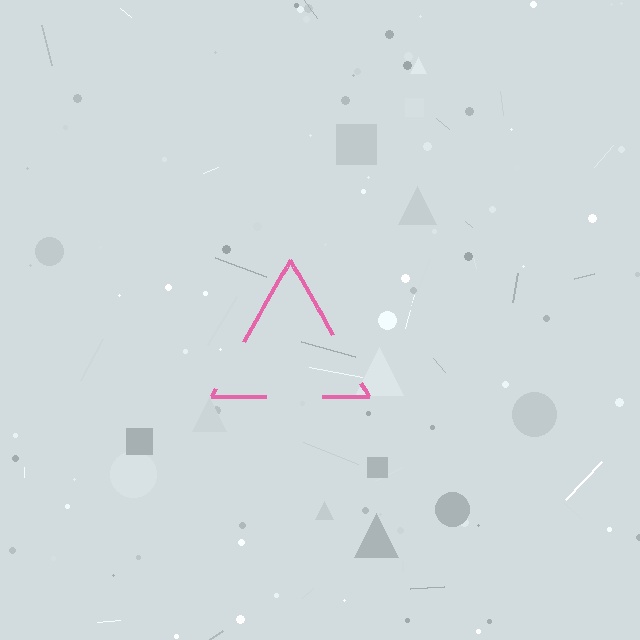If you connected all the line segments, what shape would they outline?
They would outline a triangle.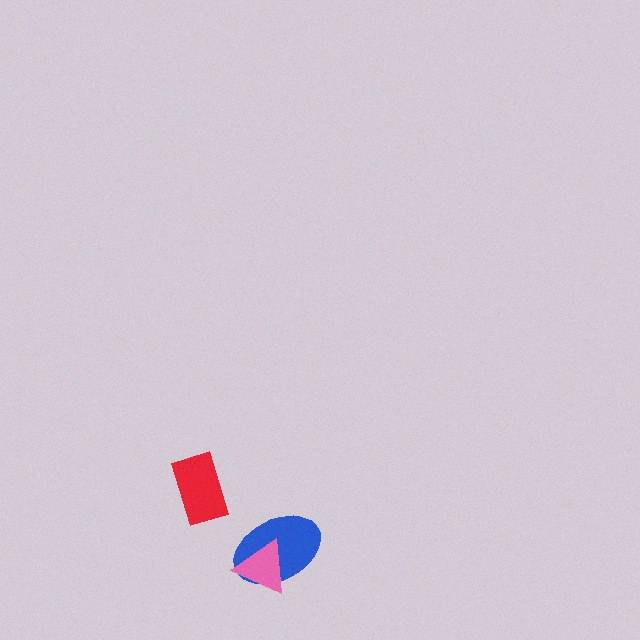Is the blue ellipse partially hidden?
Yes, it is partially covered by another shape.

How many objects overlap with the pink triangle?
1 object overlaps with the pink triangle.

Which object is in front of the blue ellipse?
The pink triangle is in front of the blue ellipse.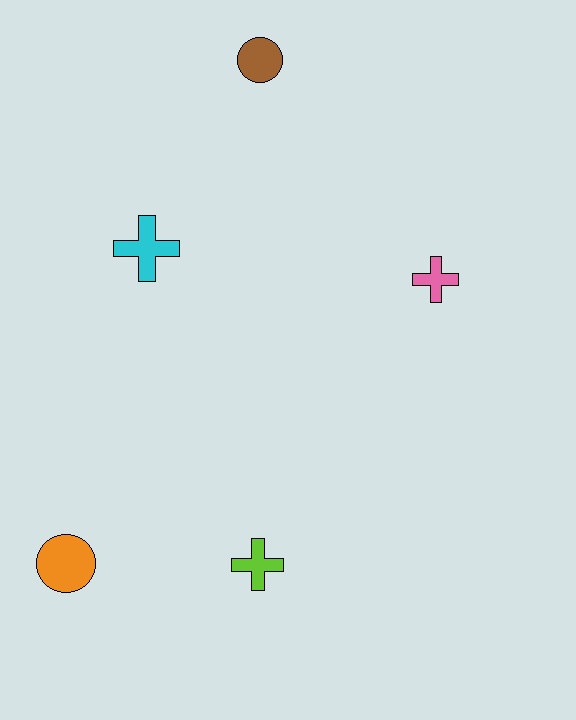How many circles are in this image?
There are 2 circles.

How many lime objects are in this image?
There is 1 lime object.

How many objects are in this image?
There are 5 objects.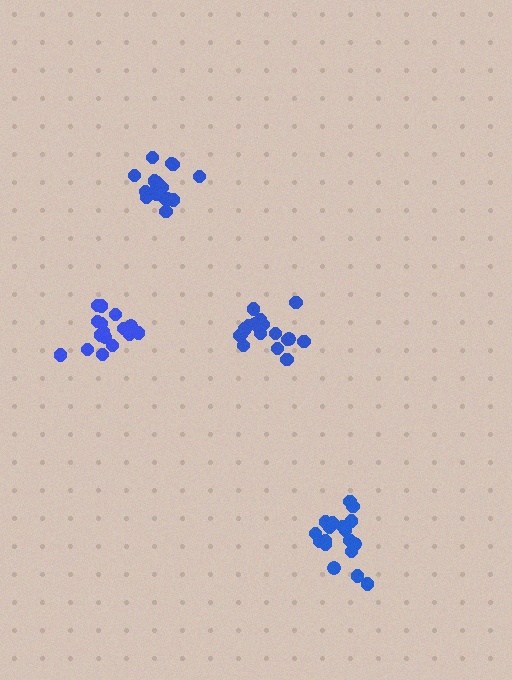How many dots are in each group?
Group 1: 18 dots, Group 2: 16 dots, Group 3: 18 dots, Group 4: 17 dots (69 total).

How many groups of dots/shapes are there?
There are 4 groups.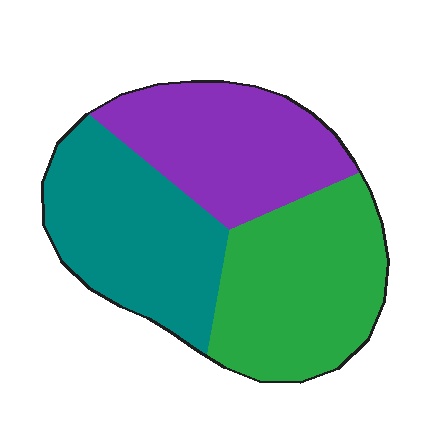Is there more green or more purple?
Green.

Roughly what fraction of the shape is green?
Green covers 36% of the shape.